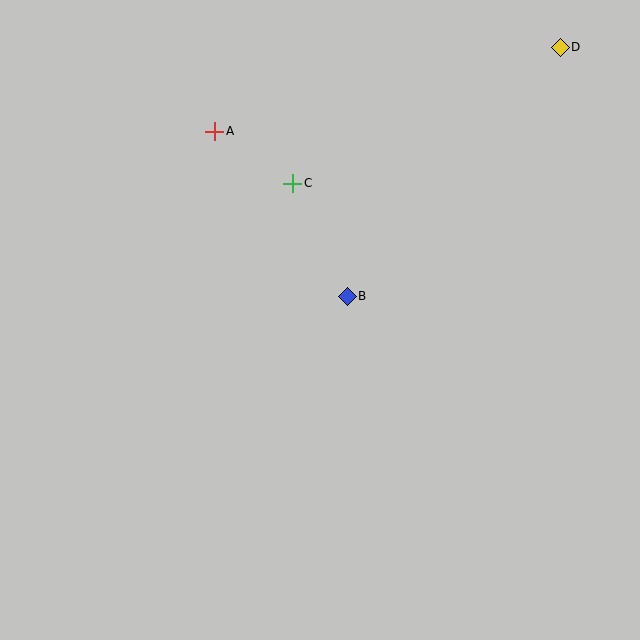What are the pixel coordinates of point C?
Point C is at (293, 183).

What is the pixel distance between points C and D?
The distance between C and D is 300 pixels.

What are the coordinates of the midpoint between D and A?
The midpoint between D and A is at (388, 89).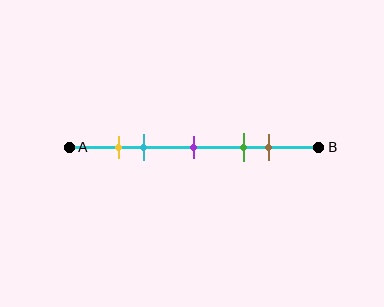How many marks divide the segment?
There are 5 marks dividing the segment.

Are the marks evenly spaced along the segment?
No, the marks are not evenly spaced.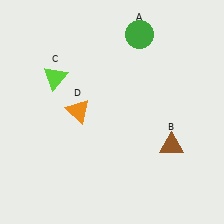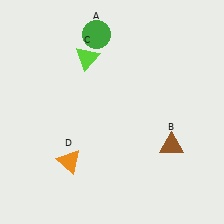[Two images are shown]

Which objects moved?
The objects that moved are: the green circle (A), the lime triangle (C), the orange triangle (D).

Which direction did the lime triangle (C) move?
The lime triangle (C) moved right.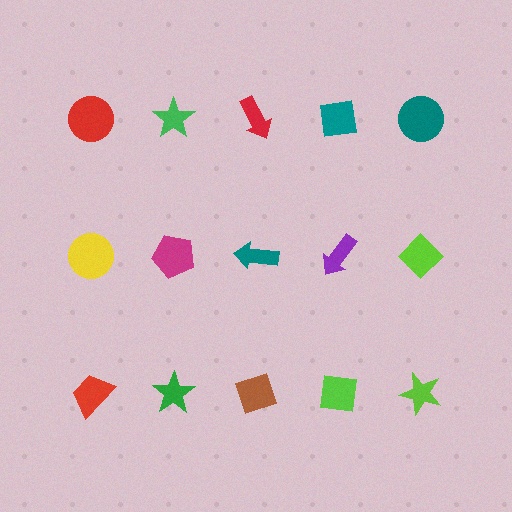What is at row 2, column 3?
A teal arrow.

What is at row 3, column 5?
A lime star.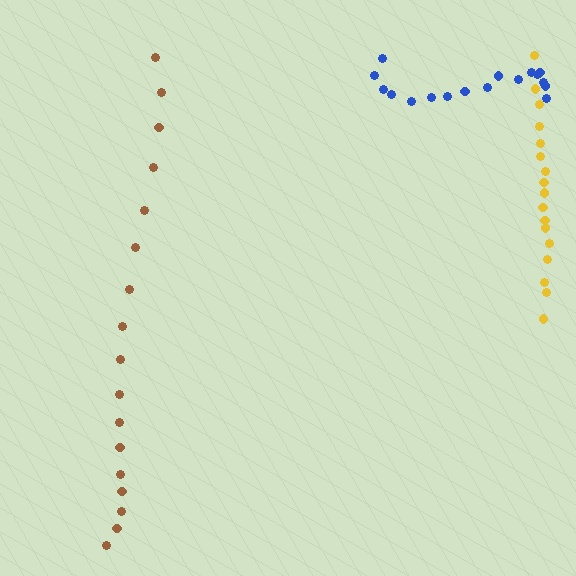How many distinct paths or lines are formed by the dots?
There are 3 distinct paths.